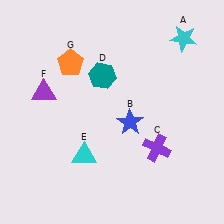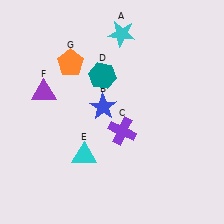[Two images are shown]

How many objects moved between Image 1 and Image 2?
3 objects moved between the two images.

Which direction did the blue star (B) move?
The blue star (B) moved left.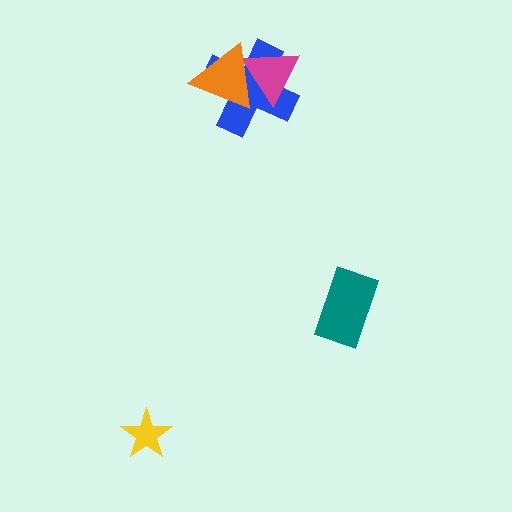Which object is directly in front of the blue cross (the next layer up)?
The magenta triangle is directly in front of the blue cross.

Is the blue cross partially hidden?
Yes, it is partially covered by another shape.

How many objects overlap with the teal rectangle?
0 objects overlap with the teal rectangle.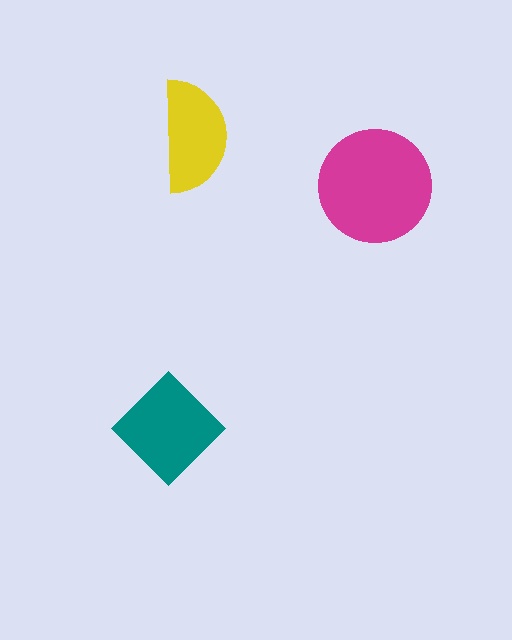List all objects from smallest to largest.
The yellow semicircle, the teal diamond, the magenta circle.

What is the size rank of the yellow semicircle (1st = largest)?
3rd.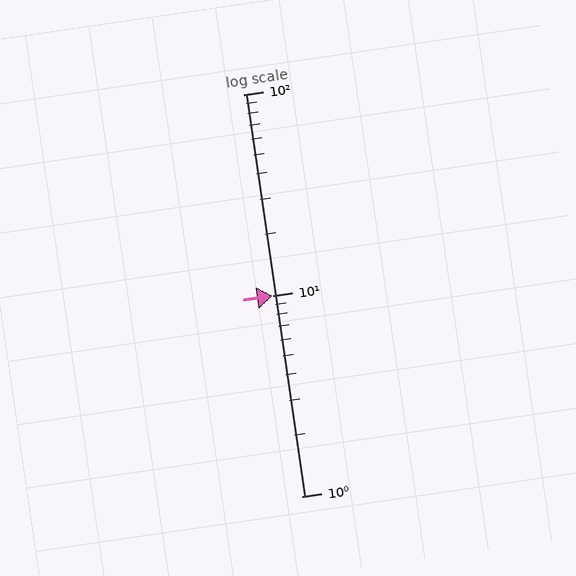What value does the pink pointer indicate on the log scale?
The pointer indicates approximately 10.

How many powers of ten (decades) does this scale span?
The scale spans 2 decades, from 1 to 100.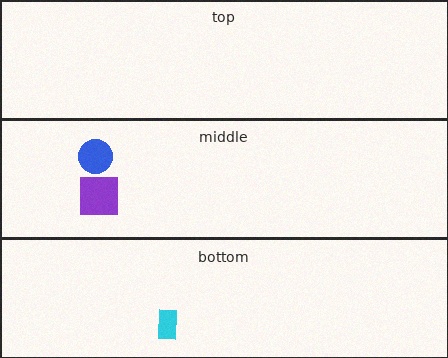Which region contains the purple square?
The middle region.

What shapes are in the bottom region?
The cyan rectangle.